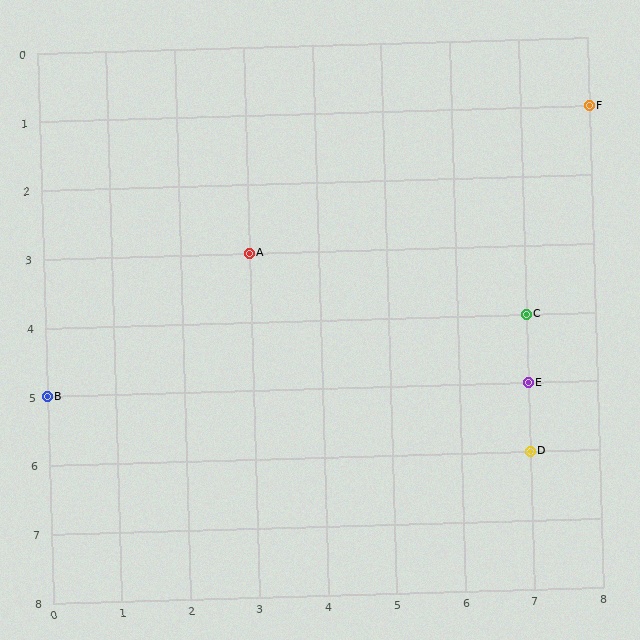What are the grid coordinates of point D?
Point D is at grid coordinates (7, 6).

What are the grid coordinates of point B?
Point B is at grid coordinates (0, 5).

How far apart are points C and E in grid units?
Points C and E are 1 row apart.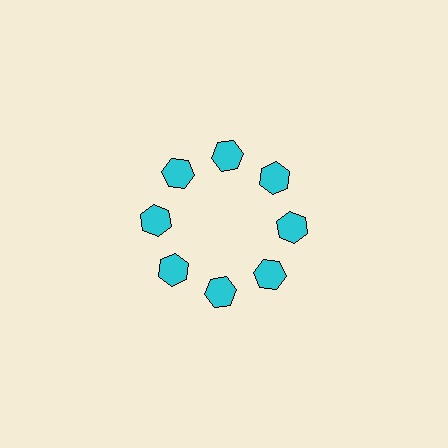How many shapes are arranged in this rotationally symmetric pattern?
There are 8 shapes, arranged in 8 groups of 1.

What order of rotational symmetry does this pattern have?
This pattern has 8-fold rotational symmetry.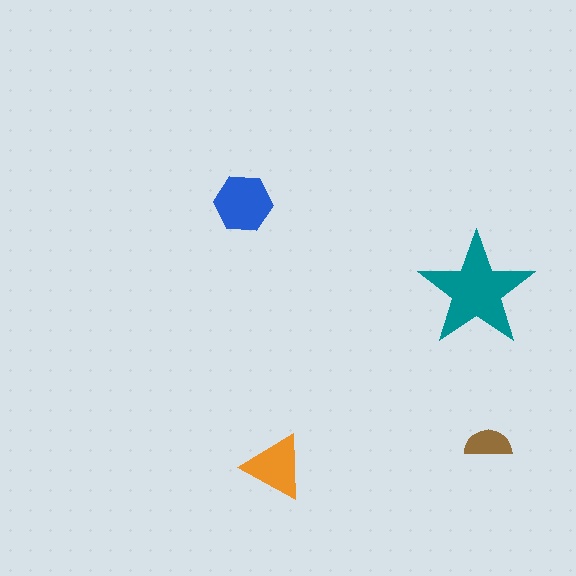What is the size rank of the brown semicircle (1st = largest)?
4th.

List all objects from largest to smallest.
The teal star, the blue hexagon, the orange triangle, the brown semicircle.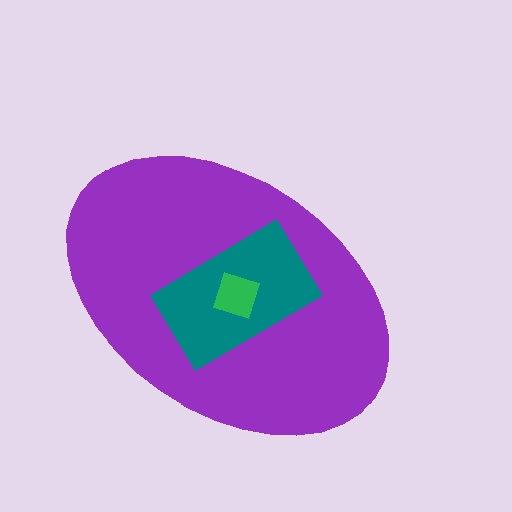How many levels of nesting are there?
3.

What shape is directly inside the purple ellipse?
The teal rectangle.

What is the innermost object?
The green square.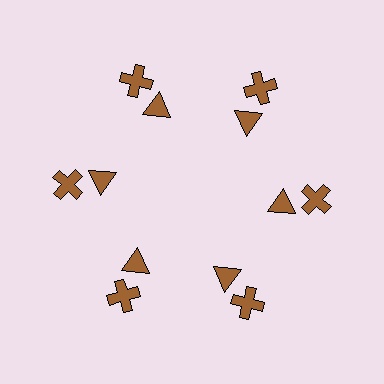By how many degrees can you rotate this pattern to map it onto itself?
The pattern maps onto itself every 60 degrees of rotation.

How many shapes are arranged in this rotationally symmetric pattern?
There are 12 shapes, arranged in 6 groups of 2.